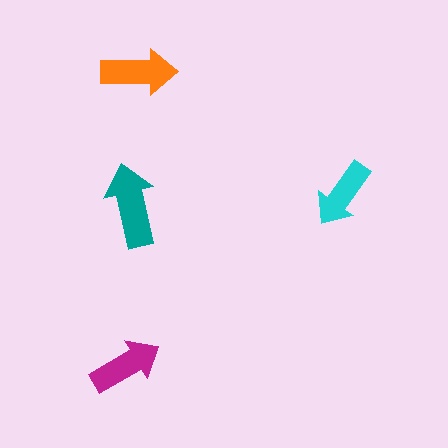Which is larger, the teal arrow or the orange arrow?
The teal one.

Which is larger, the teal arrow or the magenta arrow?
The teal one.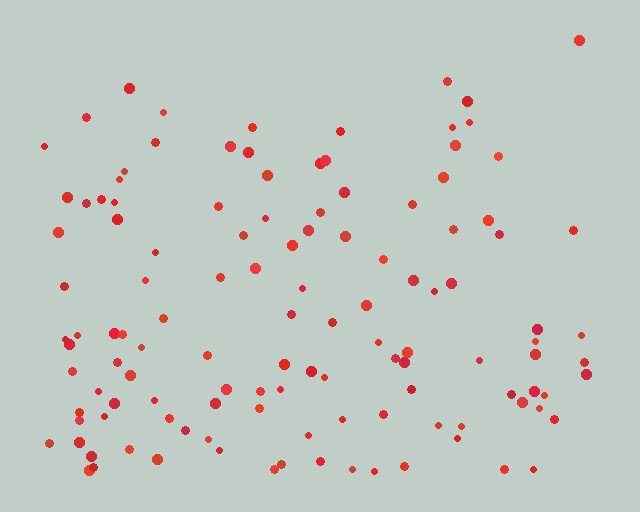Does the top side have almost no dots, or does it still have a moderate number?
Still a moderate number, just noticeably fewer than the bottom.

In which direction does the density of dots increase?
From top to bottom, with the bottom side densest.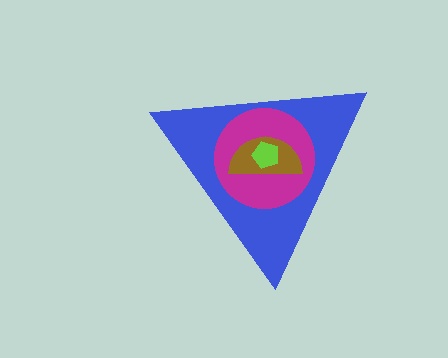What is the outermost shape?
The blue triangle.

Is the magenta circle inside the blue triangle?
Yes.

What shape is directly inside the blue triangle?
The magenta circle.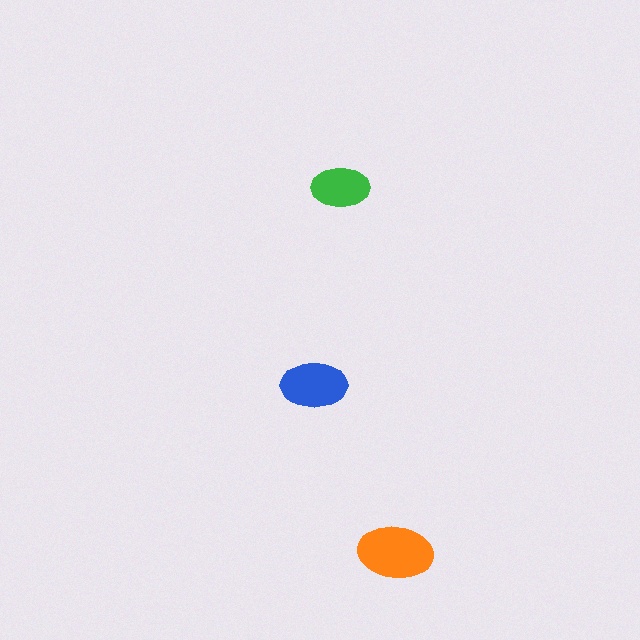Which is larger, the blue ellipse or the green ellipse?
The blue one.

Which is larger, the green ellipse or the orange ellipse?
The orange one.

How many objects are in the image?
There are 3 objects in the image.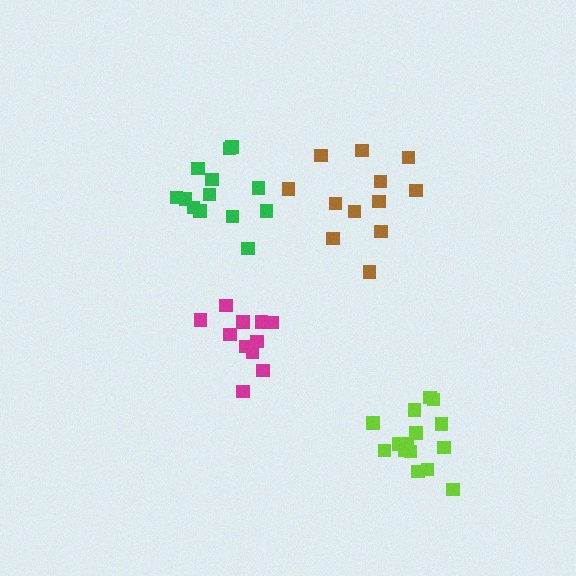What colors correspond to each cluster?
The clusters are colored: brown, lime, magenta, green.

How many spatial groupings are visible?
There are 4 spatial groupings.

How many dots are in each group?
Group 1: 12 dots, Group 2: 15 dots, Group 3: 11 dots, Group 4: 13 dots (51 total).